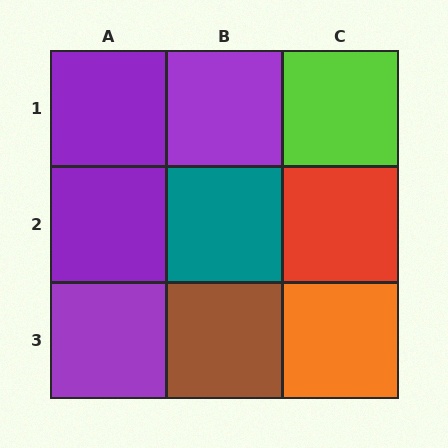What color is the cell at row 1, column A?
Purple.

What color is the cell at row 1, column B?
Purple.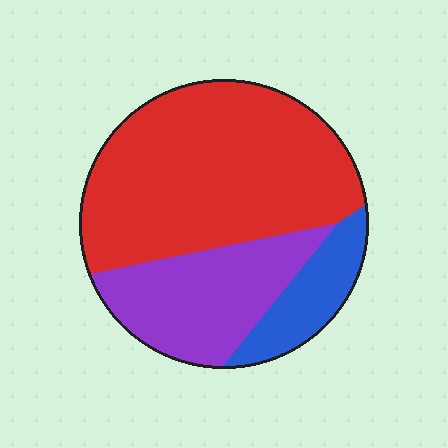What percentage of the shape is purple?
Purple covers around 25% of the shape.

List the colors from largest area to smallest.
From largest to smallest: red, purple, blue.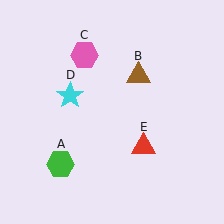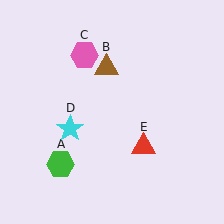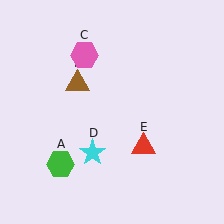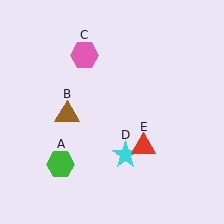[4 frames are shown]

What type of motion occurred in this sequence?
The brown triangle (object B), cyan star (object D) rotated counterclockwise around the center of the scene.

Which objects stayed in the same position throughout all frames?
Green hexagon (object A) and pink hexagon (object C) and red triangle (object E) remained stationary.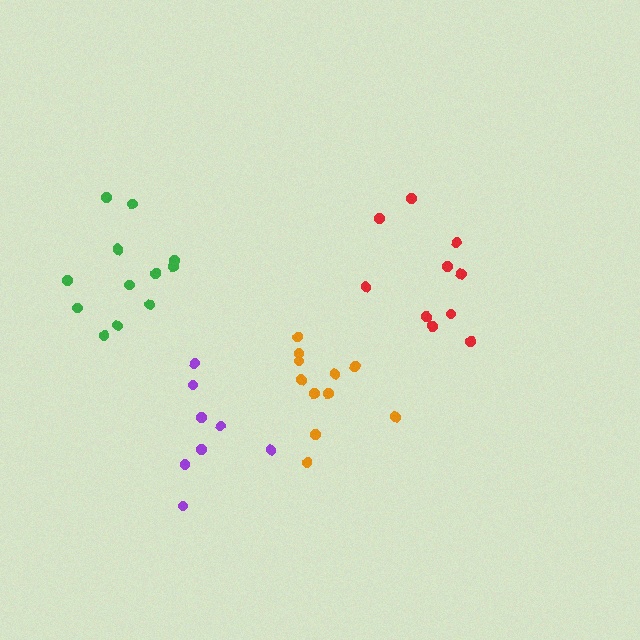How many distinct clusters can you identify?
There are 4 distinct clusters.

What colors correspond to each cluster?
The clusters are colored: orange, green, purple, red.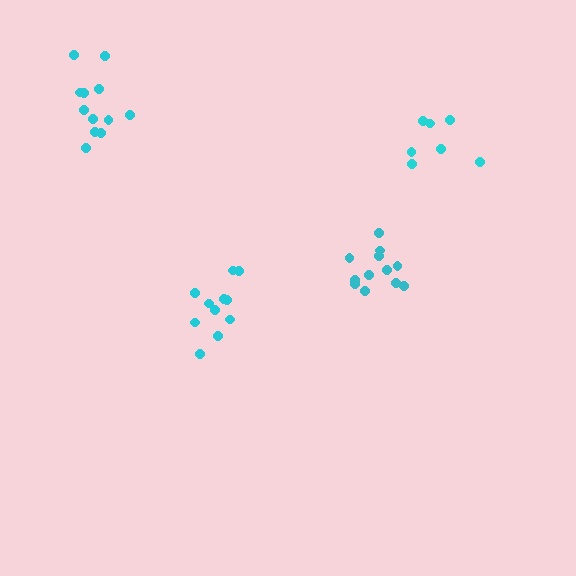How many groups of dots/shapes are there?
There are 4 groups.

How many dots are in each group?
Group 1: 7 dots, Group 2: 12 dots, Group 3: 11 dots, Group 4: 12 dots (42 total).